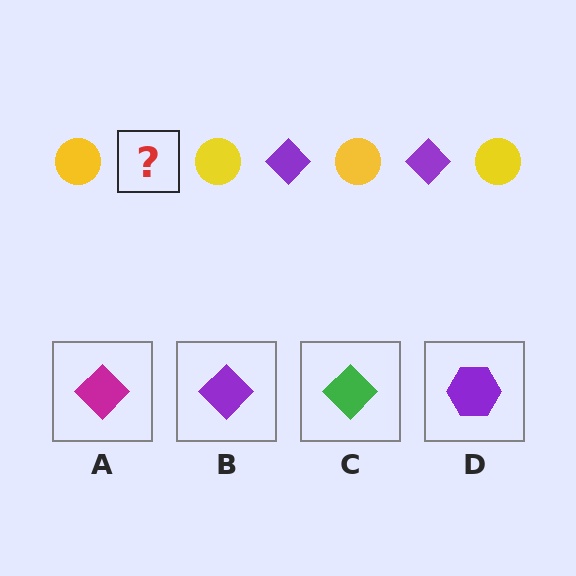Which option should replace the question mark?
Option B.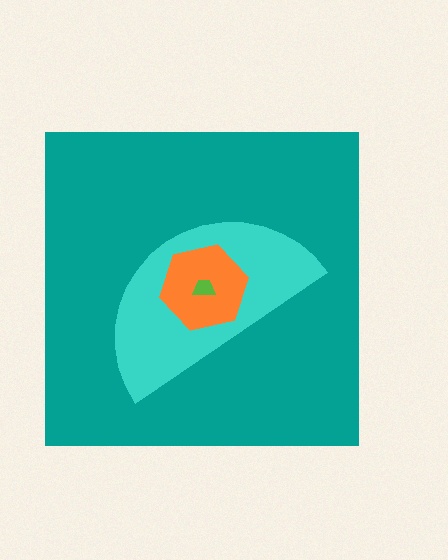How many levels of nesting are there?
4.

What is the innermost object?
The lime trapezoid.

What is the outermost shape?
The teal square.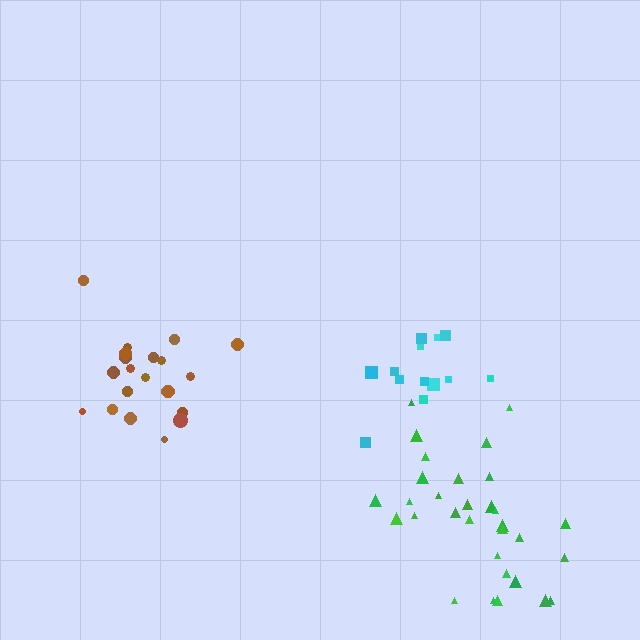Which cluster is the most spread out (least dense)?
Green.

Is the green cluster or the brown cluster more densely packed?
Brown.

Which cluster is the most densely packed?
Brown.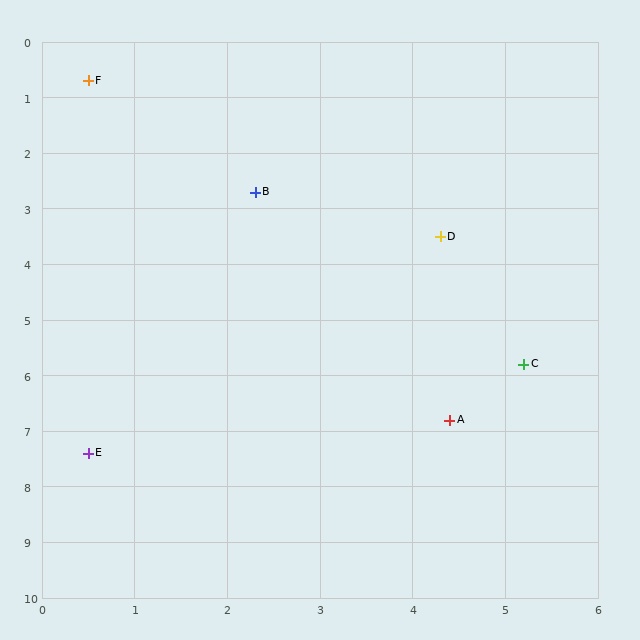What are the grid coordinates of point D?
Point D is at approximately (4.3, 3.5).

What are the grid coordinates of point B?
Point B is at approximately (2.3, 2.7).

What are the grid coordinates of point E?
Point E is at approximately (0.5, 7.4).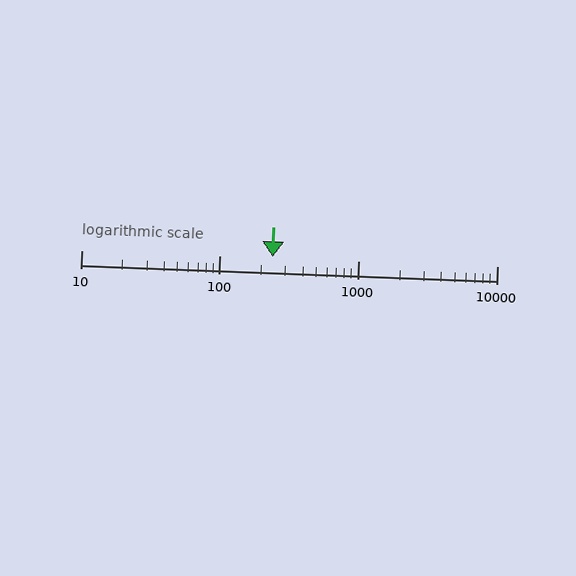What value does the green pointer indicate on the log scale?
The pointer indicates approximately 240.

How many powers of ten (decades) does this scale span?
The scale spans 3 decades, from 10 to 10000.